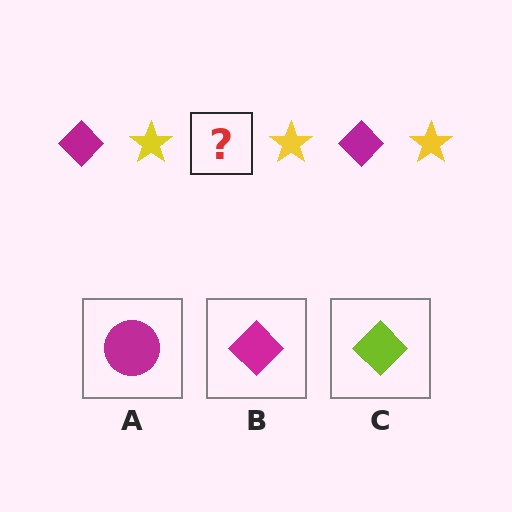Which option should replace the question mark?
Option B.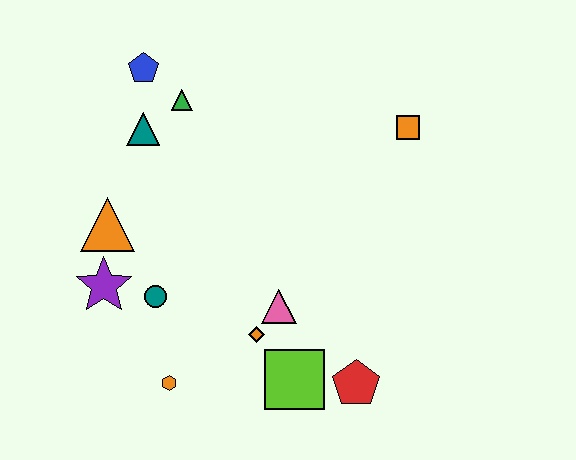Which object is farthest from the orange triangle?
The orange square is farthest from the orange triangle.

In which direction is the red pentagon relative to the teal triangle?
The red pentagon is below the teal triangle.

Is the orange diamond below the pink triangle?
Yes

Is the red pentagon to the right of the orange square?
No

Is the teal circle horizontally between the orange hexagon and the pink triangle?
No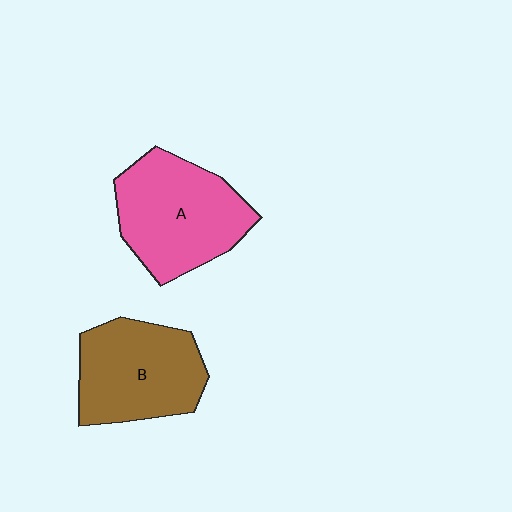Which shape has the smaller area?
Shape B (brown).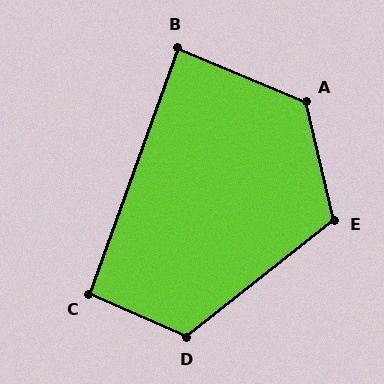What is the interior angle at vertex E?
Approximately 115 degrees (obtuse).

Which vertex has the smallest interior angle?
B, at approximately 87 degrees.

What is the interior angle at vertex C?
Approximately 94 degrees (approximately right).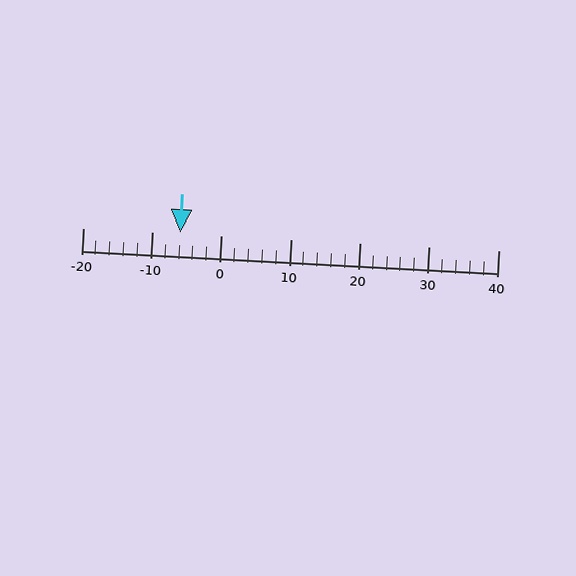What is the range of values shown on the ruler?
The ruler shows values from -20 to 40.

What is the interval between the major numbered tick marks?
The major tick marks are spaced 10 units apart.